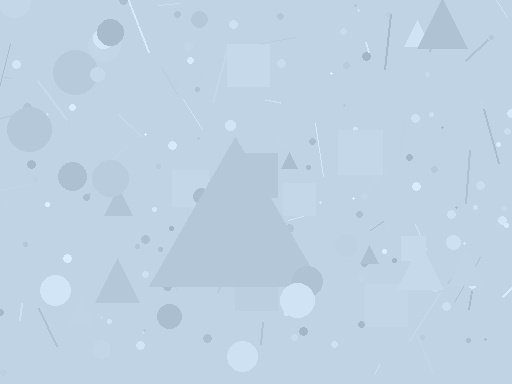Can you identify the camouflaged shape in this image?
The camouflaged shape is a triangle.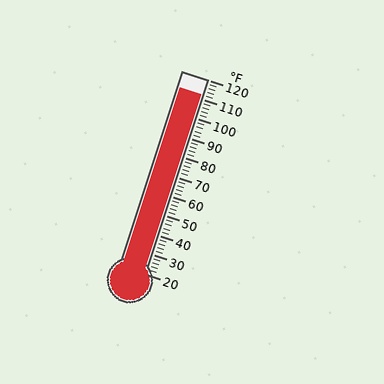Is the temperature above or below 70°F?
The temperature is above 70°F.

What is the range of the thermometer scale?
The thermometer scale ranges from 20°F to 120°F.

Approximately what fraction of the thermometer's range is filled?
The thermometer is filled to approximately 90% of its range.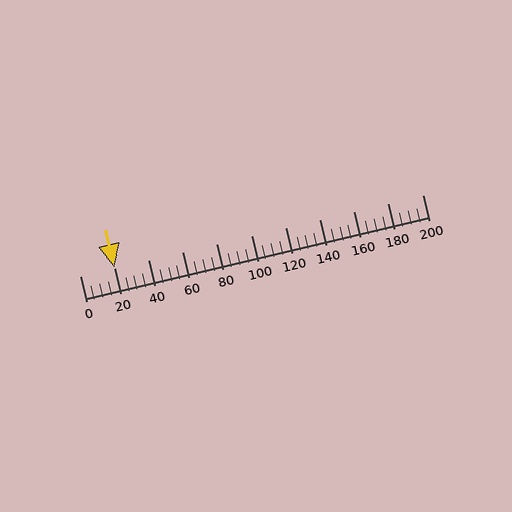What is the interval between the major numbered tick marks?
The major tick marks are spaced 20 units apart.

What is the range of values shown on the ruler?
The ruler shows values from 0 to 200.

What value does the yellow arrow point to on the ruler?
The yellow arrow points to approximately 20.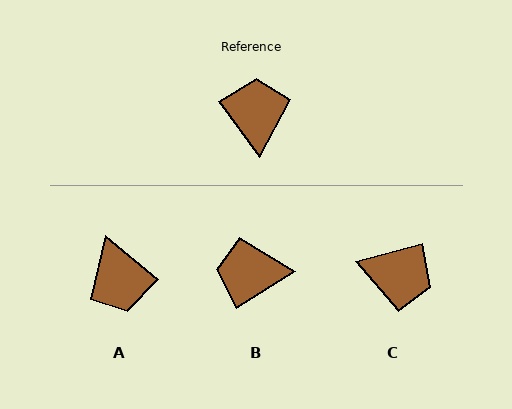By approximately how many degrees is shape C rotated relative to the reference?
Approximately 111 degrees clockwise.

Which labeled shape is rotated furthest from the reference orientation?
A, about 166 degrees away.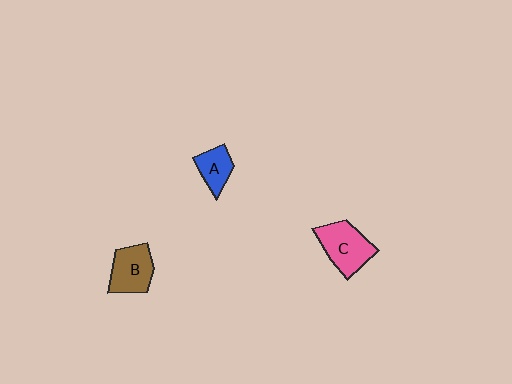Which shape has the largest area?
Shape C (pink).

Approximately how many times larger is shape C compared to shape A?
Approximately 1.7 times.